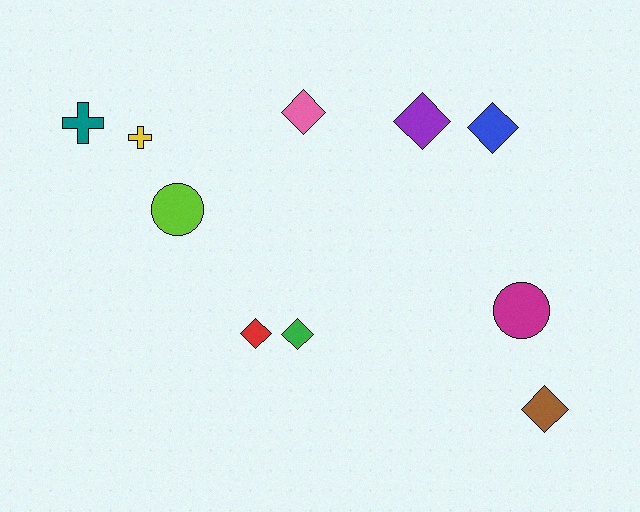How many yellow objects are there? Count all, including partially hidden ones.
There is 1 yellow object.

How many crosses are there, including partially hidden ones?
There are 2 crosses.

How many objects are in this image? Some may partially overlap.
There are 10 objects.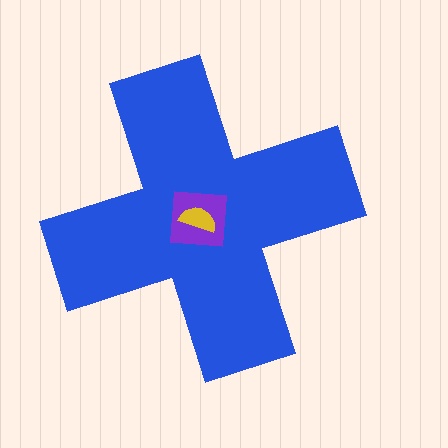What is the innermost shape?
The yellow semicircle.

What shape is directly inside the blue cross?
The purple square.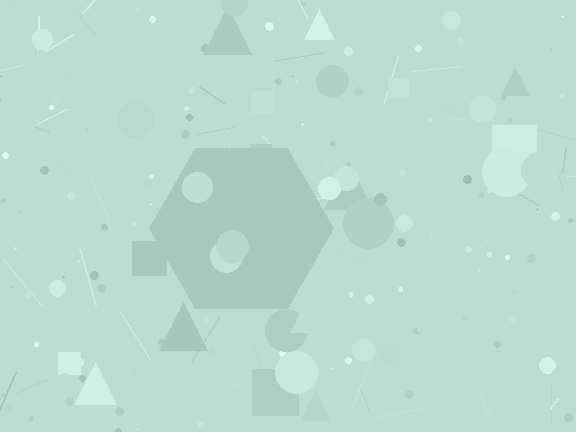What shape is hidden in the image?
A hexagon is hidden in the image.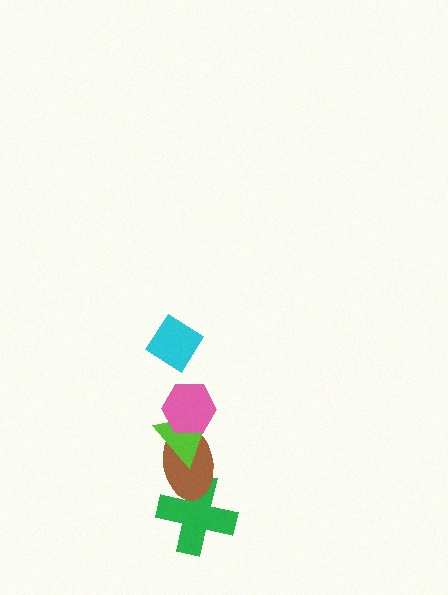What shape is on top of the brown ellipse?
The lime triangle is on top of the brown ellipse.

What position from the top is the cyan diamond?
The cyan diamond is 1st from the top.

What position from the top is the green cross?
The green cross is 5th from the top.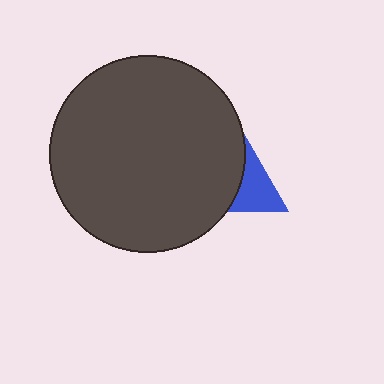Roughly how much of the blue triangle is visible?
A small part of it is visible (roughly 38%).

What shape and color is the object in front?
The object in front is a dark gray circle.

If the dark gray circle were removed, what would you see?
You would see the complete blue triangle.